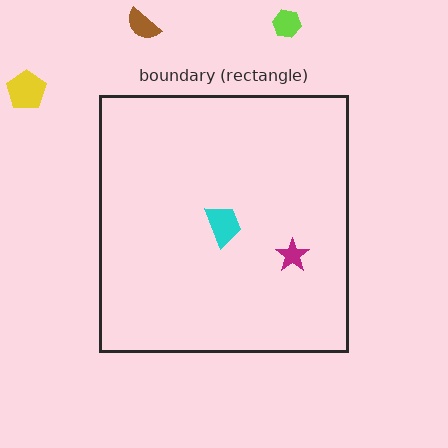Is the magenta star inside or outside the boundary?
Inside.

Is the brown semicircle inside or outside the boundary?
Outside.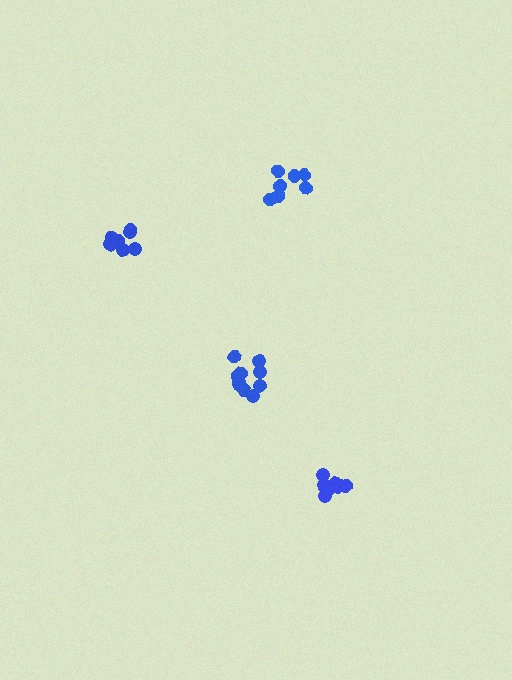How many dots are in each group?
Group 1: 8 dots, Group 2: 10 dots, Group 3: 8 dots, Group 4: 8 dots (34 total).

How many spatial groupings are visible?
There are 4 spatial groupings.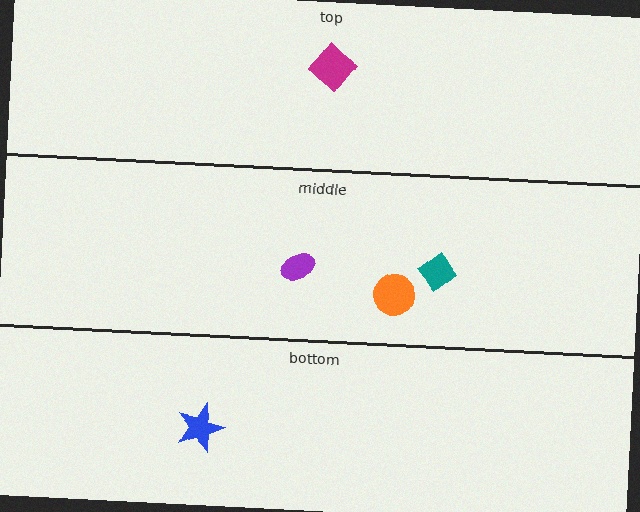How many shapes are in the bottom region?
1.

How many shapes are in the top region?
1.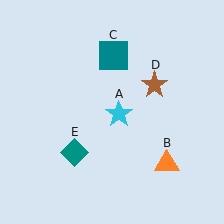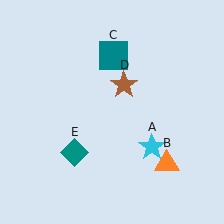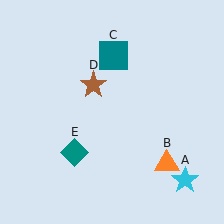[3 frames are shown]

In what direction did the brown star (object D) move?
The brown star (object D) moved left.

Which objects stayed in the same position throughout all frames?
Orange triangle (object B) and teal square (object C) and teal diamond (object E) remained stationary.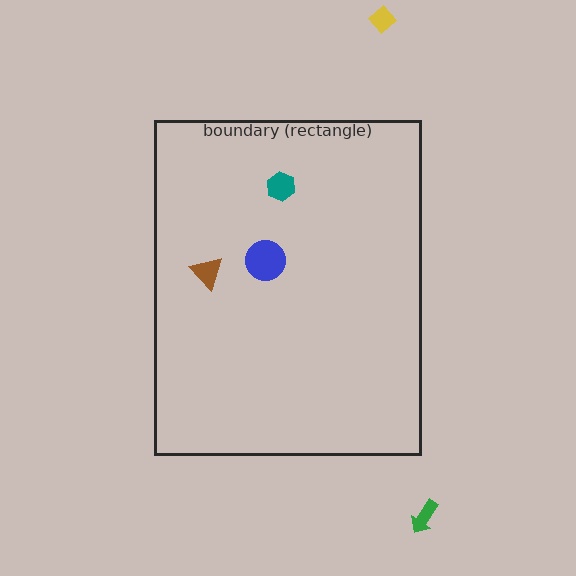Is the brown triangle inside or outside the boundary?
Inside.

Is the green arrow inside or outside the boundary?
Outside.